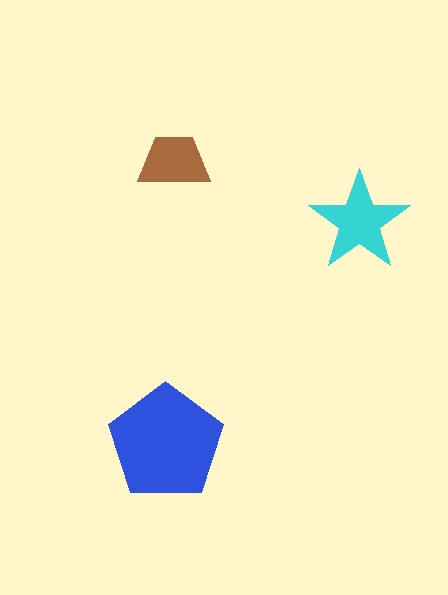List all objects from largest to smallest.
The blue pentagon, the cyan star, the brown trapezoid.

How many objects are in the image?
There are 3 objects in the image.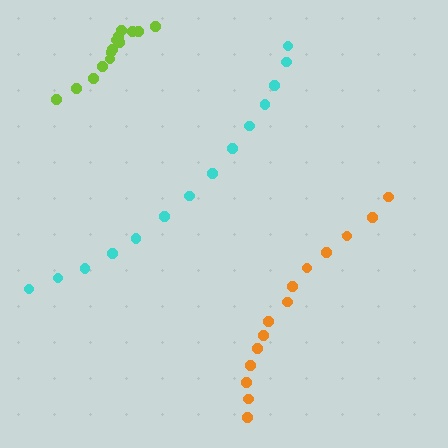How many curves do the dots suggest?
There are 3 distinct paths.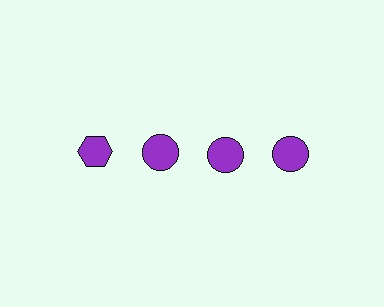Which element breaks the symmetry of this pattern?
The purple hexagon in the top row, leftmost column breaks the symmetry. All other shapes are purple circles.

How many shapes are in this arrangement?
There are 4 shapes arranged in a grid pattern.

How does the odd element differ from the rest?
It has a different shape: hexagon instead of circle.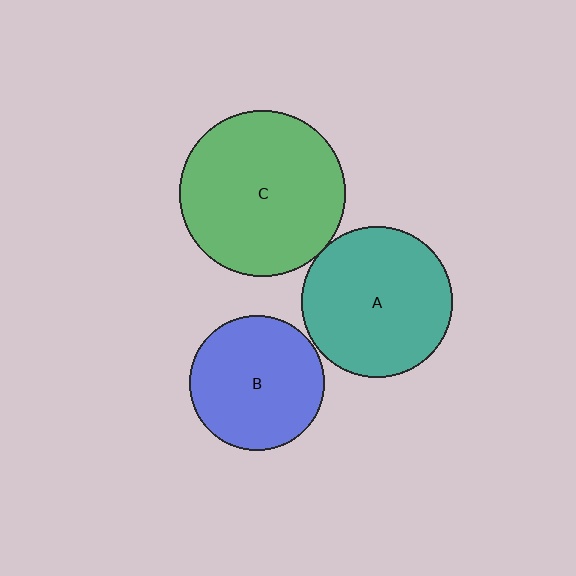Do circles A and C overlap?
Yes.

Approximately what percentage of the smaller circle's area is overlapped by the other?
Approximately 5%.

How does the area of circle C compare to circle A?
Approximately 1.2 times.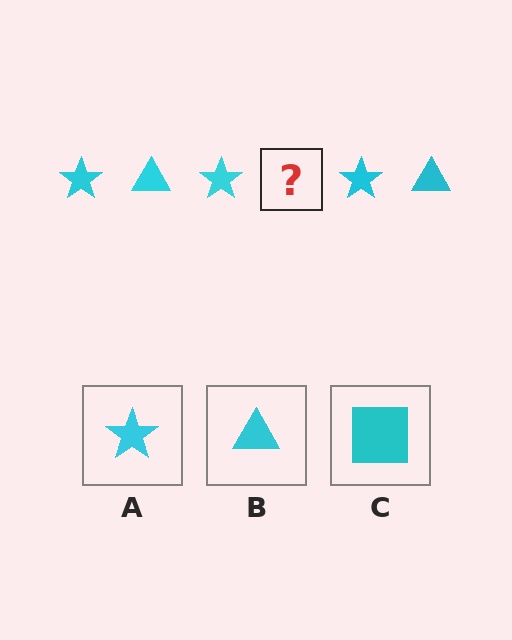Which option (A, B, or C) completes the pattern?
B.